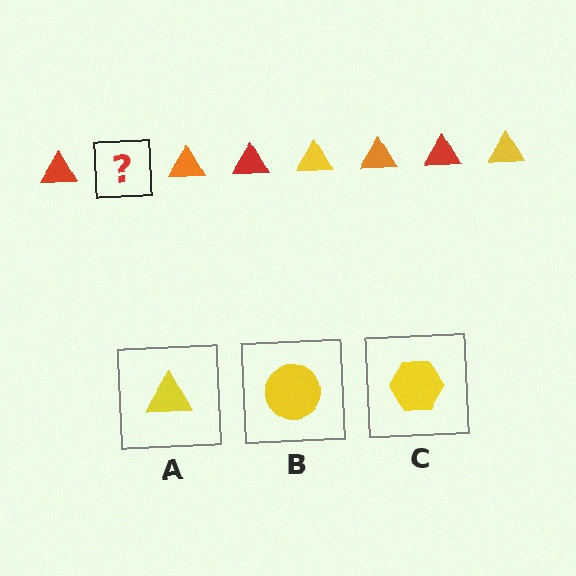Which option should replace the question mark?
Option A.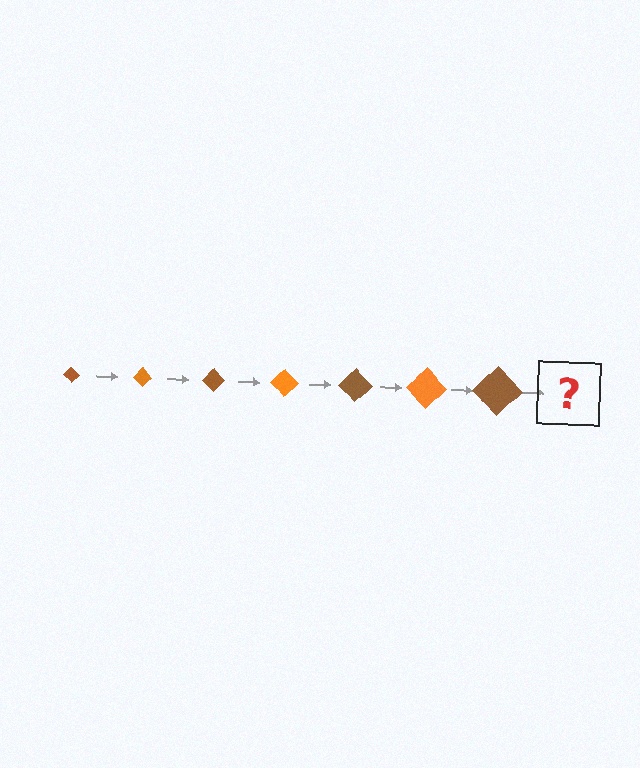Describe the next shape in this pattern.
It should be an orange diamond, larger than the previous one.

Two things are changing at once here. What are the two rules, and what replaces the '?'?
The two rules are that the diamond grows larger each step and the color cycles through brown and orange. The '?' should be an orange diamond, larger than the previous one.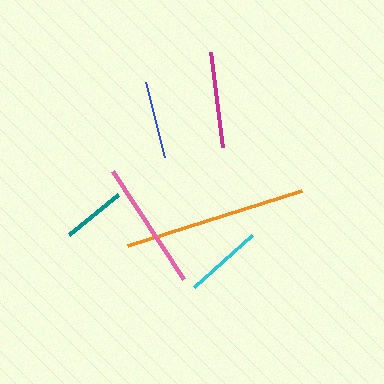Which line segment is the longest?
The orange line is the longest at approximately 183 pixels.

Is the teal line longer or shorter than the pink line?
The pink line is longer than the teal line.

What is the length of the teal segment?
The teal segment is approximately 63 pixels long.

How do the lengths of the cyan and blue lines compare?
The cyan and blue lines are approximately the same length.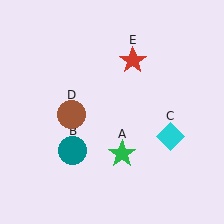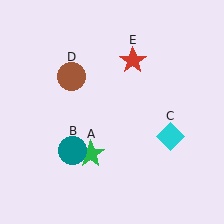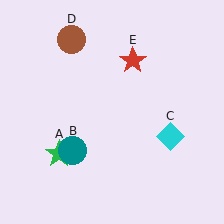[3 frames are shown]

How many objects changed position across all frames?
2 objects changed position: green star (object A), brown circle (object D).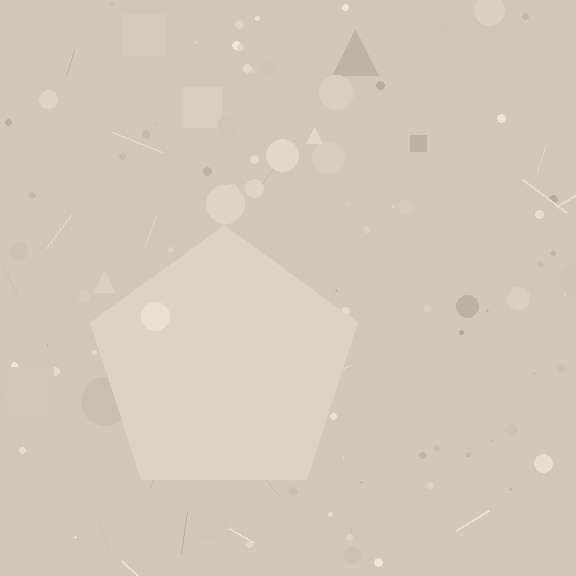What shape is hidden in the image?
A pentagon is hidden in the image.